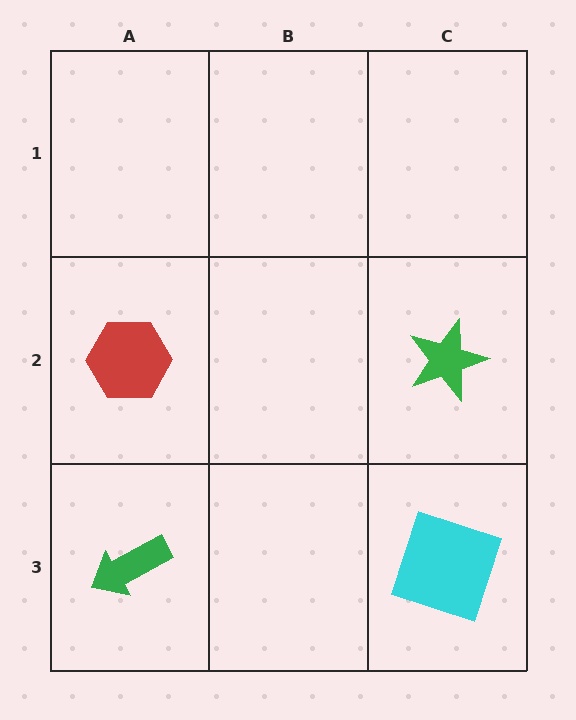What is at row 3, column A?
A green arrow.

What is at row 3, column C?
A cyan square.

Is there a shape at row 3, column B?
No, that cell is empty.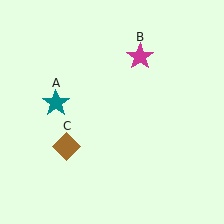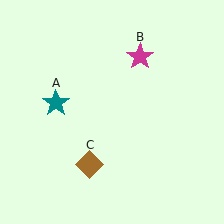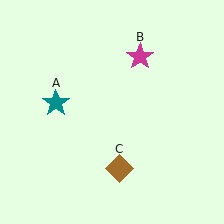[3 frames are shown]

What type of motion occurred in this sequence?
The brown diamond (object C) rotated counterclockwise around the center of the scene.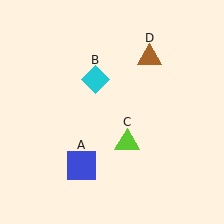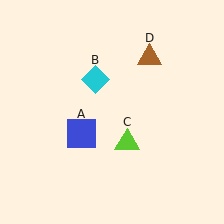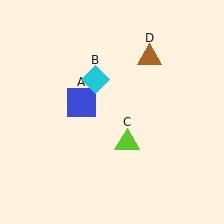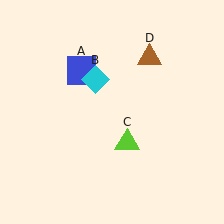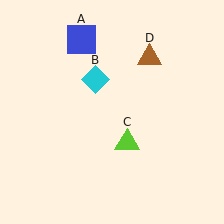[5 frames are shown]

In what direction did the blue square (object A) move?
The blue square (object A) moved up.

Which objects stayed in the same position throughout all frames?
Cyan diamond (object B) and lime triangle (object C) and brown triangle (object D) remained stationary.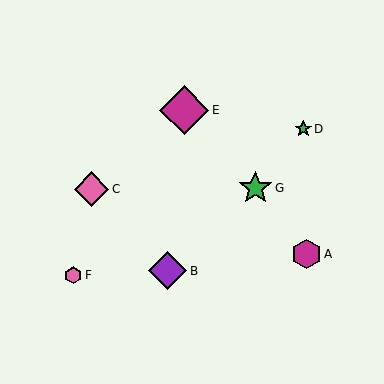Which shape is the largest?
The magenta diamond (labeled E) is the largest.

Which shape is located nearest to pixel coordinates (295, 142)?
The green star (labeled D) at (303, 129) is nearest to that location.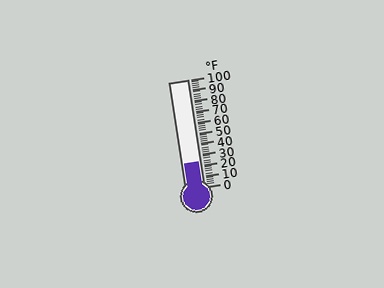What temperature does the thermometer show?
The thermometer shows approximately 24°F.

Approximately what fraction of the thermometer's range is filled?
The thermometer is filled to approximately 25% of its range.